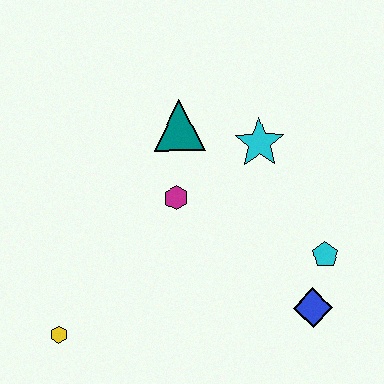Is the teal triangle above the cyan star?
Yes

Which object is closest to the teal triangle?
The magenta hexagon is closest to the teal triangle.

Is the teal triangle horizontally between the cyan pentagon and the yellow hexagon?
Yes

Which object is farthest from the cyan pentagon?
The yellow hexagon is farthest from the cyan pentagon.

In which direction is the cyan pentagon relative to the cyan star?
The cyan pentagon is below the cyan star.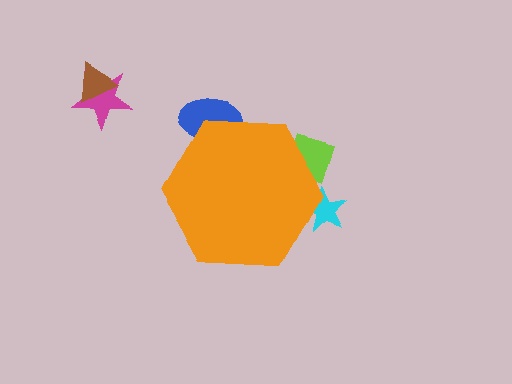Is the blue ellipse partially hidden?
Yes, the blue ellipse is partially hidden behind the orange hexagon.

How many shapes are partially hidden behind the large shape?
3 shapes are partially hidden.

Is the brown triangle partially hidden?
No, the brown triangle is fully visible.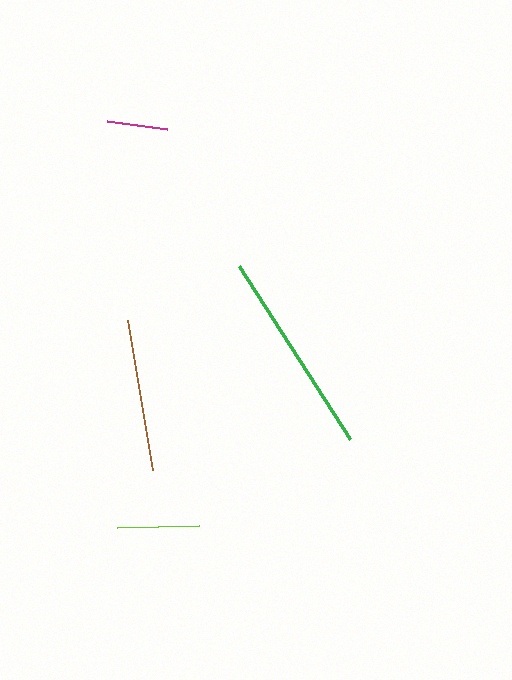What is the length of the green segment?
The green segment is approximately 206 pixels long.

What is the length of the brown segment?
The brown segment is approximately 153 pixels long.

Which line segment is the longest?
The green line is the longest at approximately 206 pixels.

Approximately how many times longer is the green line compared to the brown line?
The green line is approximately 1.3 times the length of the brown line.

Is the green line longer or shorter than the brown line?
The green line is longer than the brown line.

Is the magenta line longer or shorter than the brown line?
The brown line is longer than the magenta line.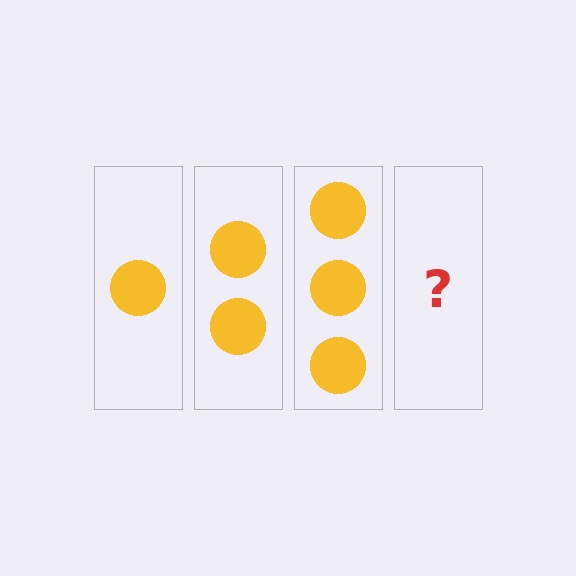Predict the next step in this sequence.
The next step is 4 circles.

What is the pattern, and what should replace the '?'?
The pattern is that each step adds one more circle. The '?' should be 4 circles.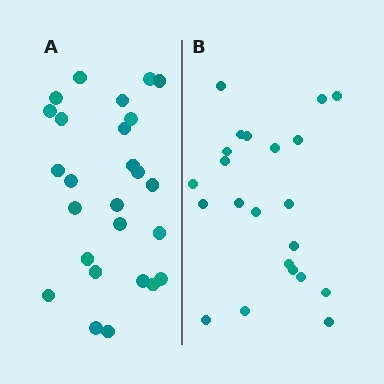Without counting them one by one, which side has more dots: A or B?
Region A (the left region) has more dots.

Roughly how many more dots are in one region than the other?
Region A has about 4 more dots than region B.